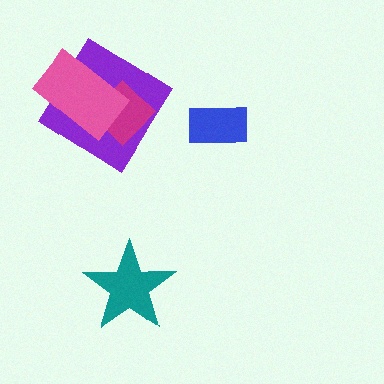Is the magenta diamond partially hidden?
Yes, it is partially covered by another shape.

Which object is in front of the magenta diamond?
The pink rectangle is in front of the magenta diamond.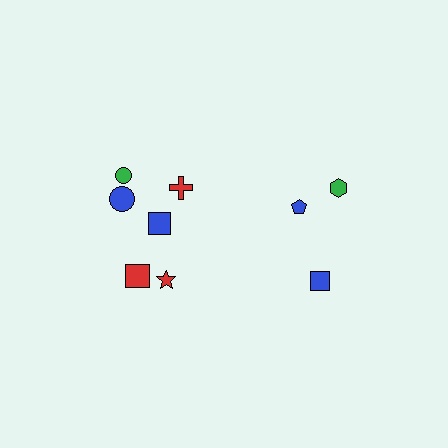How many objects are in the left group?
There are 6 objects.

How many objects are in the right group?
There are 3 objects.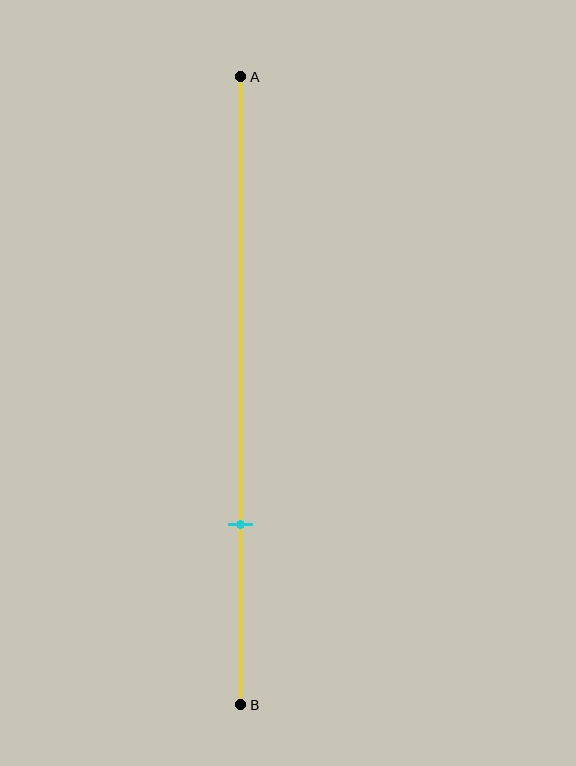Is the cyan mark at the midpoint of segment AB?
No, the mark is at about 70% from A, not at the 50% midpoint.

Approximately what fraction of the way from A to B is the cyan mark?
The cyan mark is approximately 70% of the way from A to B.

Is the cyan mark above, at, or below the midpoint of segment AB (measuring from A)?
The cyan mark is below the midpoint of segment AB.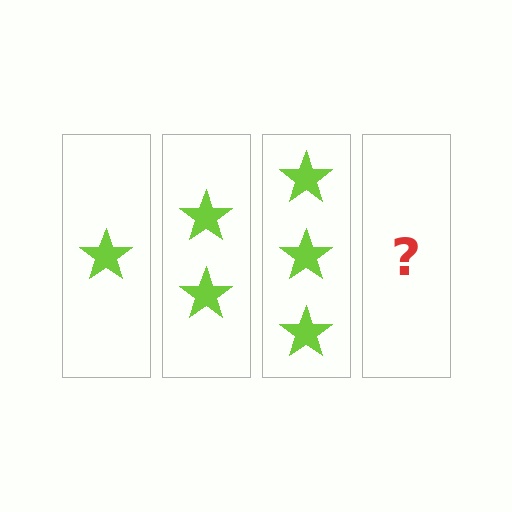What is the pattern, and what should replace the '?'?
The pattern is that each step adds one more star. The '?' should be 4 stars.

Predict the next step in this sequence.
The next step is 4 stars.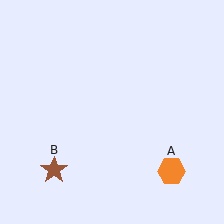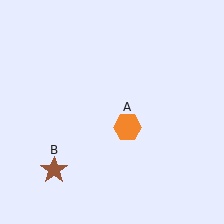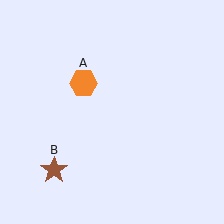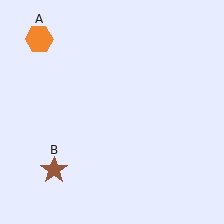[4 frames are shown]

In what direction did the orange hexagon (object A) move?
The orange hexagon (object A) moved up and to the left.